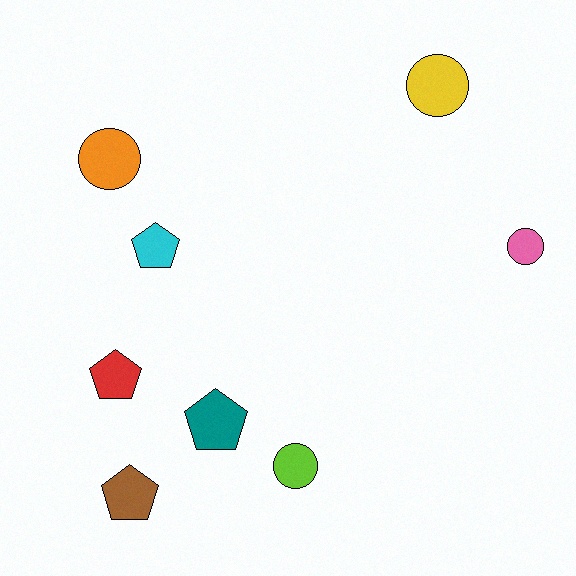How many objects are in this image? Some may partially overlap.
There are 8 objects.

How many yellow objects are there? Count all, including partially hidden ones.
There is 1 yellow object.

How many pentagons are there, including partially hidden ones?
There are 4 pentagons.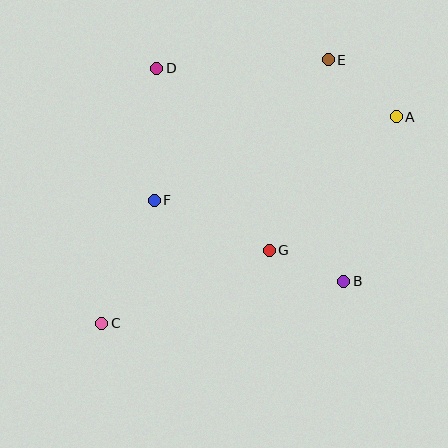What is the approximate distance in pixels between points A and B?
The distance between A and B is approximately 173 pixels.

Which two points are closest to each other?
Points B and G are closest to each other.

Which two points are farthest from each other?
Points A and C are farthest from each other.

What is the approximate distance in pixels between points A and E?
The distance between A and E is approximately 89 pixels.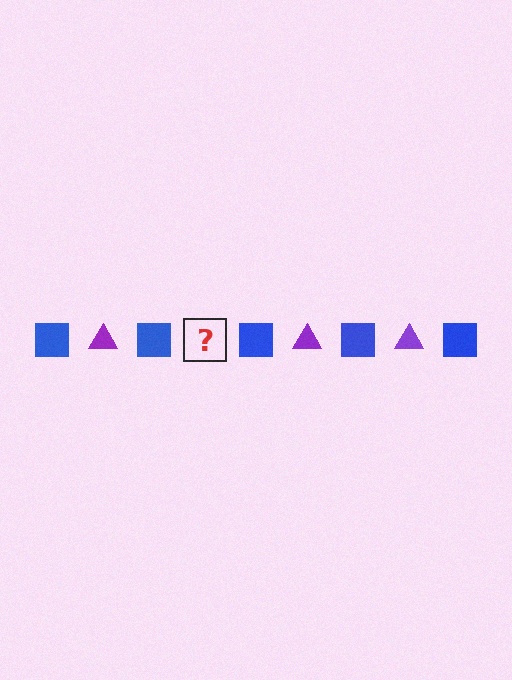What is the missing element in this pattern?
The missing element is a purple triangle.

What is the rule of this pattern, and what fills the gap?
The rule is that the pattern alternates between blue square and purple triangle. The gap should be filled with a purple triangle.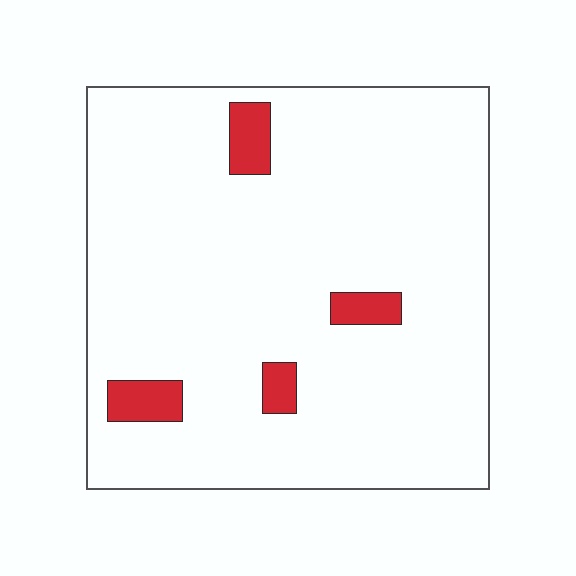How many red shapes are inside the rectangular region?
4.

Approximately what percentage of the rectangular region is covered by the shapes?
Approximately 5%.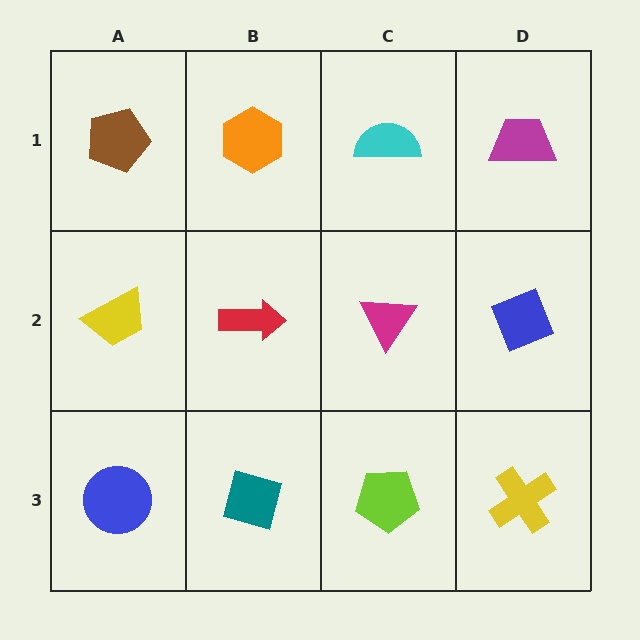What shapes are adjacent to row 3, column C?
A magenta triangle (row 2, column C), a teal diamond (row 3, column B), a yellow cross (row 3, column D).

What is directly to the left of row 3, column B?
A blue circle.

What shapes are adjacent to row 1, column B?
A red arrow (row 2, column B), a brown pentagon (row 1, column A), a cyan semicircle (row 1, column C).